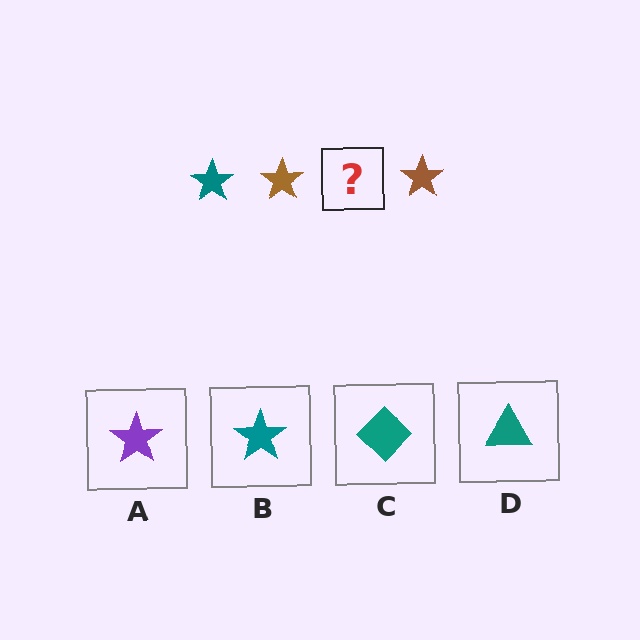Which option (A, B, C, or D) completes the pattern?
B.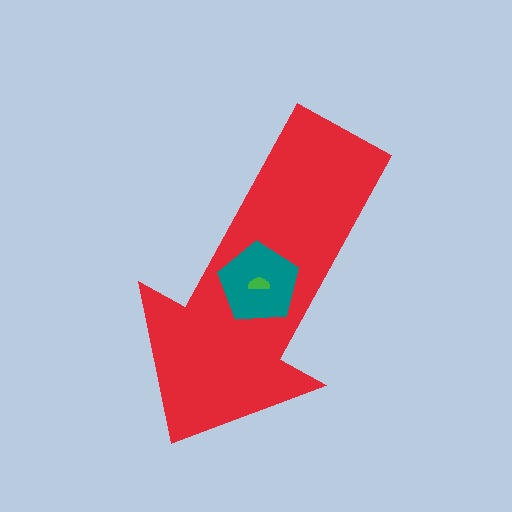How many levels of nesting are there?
3.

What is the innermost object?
The green semicircle.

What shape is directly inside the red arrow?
The teal pentagon.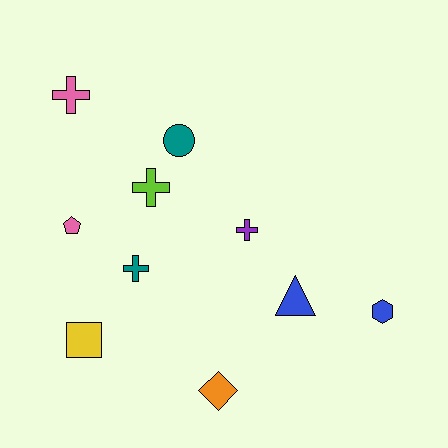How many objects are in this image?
There are 10 objects.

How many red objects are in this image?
There are no red objects.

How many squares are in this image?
There is 1 square.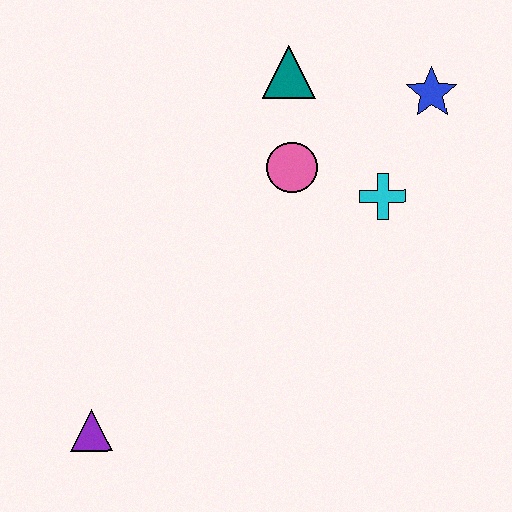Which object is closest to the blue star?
The cyan cross is closest to the blue star.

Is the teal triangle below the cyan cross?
No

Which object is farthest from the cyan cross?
The purple triangle is farthest from the cyan cross.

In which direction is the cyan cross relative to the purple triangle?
The cyan cross is to the right of the purple triangle.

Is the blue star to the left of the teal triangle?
No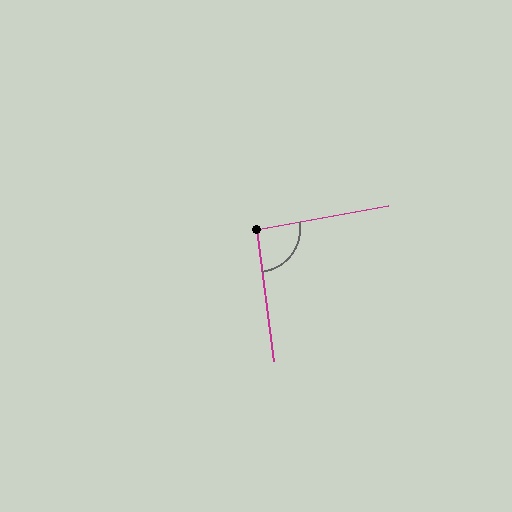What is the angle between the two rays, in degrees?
Approximately 93 degrees.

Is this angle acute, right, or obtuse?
It is approximately a right angle.